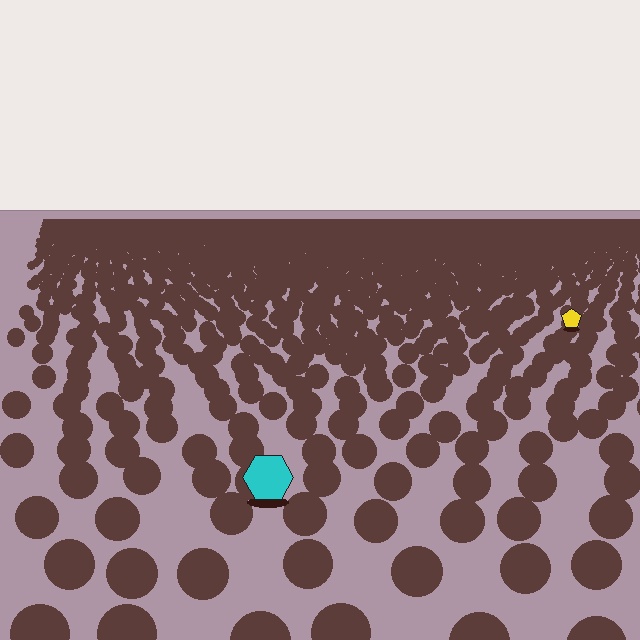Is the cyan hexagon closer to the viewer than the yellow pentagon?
Yes. The cyan hexagon is closer — you can tell from the texture gradient: the ground texture is coarser near it.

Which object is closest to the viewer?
The cyan hexagon is closest. The texture marks near it are larger and more spread out.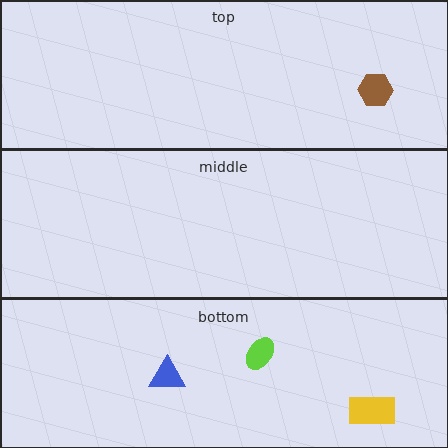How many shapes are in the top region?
1.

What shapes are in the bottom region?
The yellow rectangle, the blue triangle, the lime ellipse.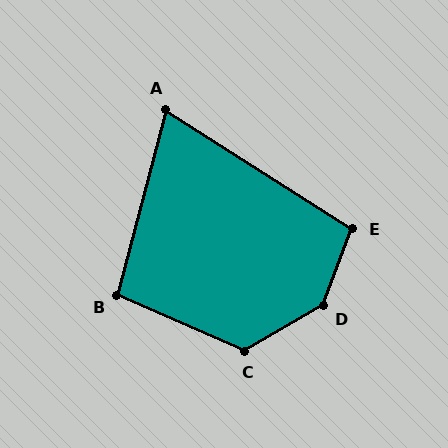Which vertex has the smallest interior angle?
A, at approximately 72 degrees.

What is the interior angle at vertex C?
Approximately 127 degrees (obtuse).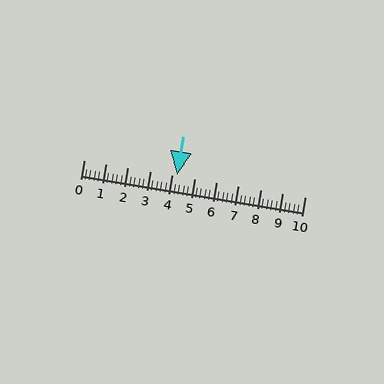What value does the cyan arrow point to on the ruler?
The cyan arrow points to approximately 4.2.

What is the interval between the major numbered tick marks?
The major tick marks are spaced 1 units apart.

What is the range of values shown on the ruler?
The ruler shows values from 0 to 10.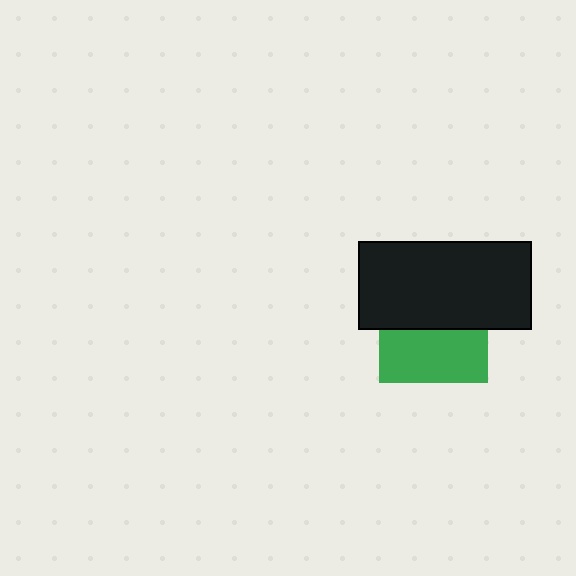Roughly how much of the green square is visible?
About half of it is visible (roughly 49%).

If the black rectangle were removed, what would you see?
You would see the complete green square.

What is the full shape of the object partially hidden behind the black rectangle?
The partially hidden object is a green square.